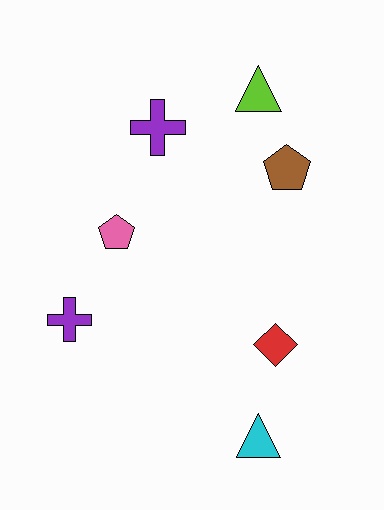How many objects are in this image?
There are 7 objects.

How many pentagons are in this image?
There are 2 pentagons.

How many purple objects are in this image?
There are 2 purple objects.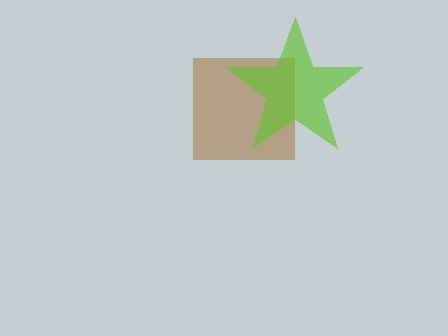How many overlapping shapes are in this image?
There are 2 overlapping shapes in the image.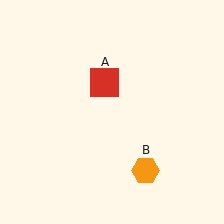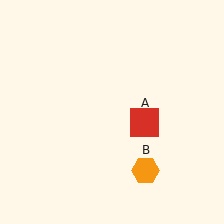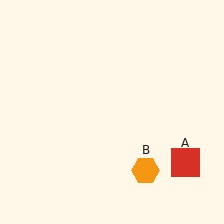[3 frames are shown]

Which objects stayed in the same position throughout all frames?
Orange hexagon (object B) remained stationary.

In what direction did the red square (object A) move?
The red square (object A) moved down and to the right.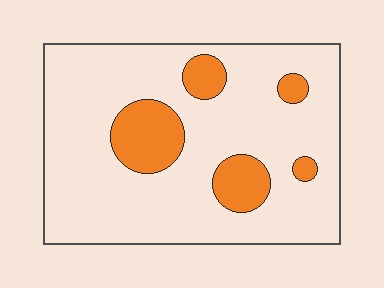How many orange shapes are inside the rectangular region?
5.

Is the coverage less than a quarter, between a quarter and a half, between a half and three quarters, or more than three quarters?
Less than a quarter.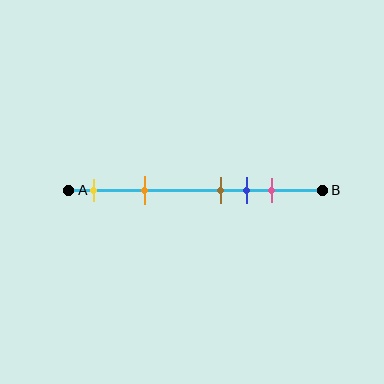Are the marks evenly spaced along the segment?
No, the marks are not evenly spaced.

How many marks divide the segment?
There are 5 marks dividing the segment.